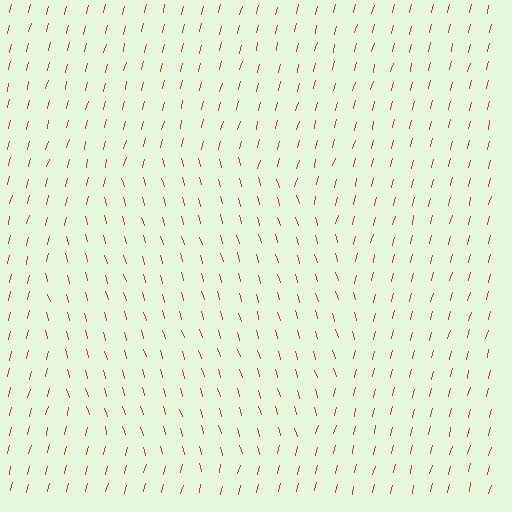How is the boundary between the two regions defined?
The boundary is defined purely by a change in line orientation (approximately 30 degrees difference). All lines are the same color and thickness.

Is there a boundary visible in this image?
Yes, there is a texture boundary formed by a change in line orientation.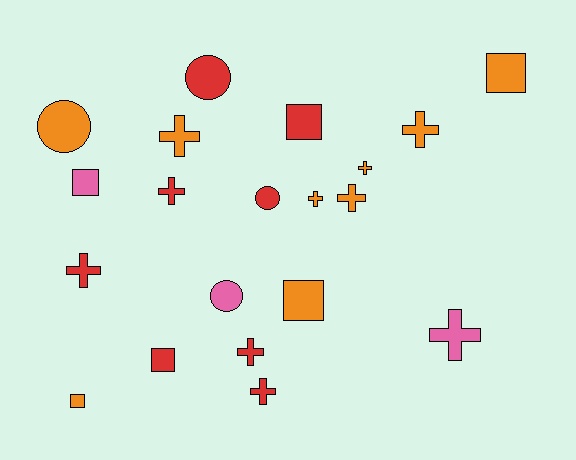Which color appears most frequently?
Orange, with 9 objects.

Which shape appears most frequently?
Cross, with 10 objects.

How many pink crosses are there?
There is 1 pink cross.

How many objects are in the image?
There are 20 objects.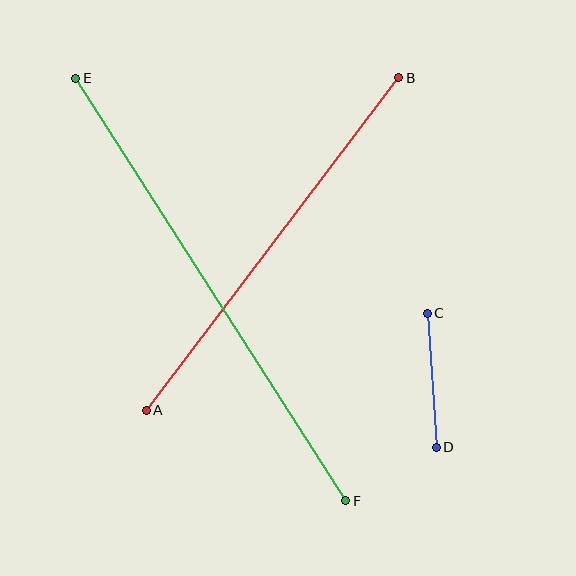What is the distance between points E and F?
The distance is approximately 502 pixels.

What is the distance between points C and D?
The distance is approximately 134 pixels.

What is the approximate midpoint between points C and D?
The midpoint is at approximately (432, 380) pixels.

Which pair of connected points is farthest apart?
Points E and F are farthest apart.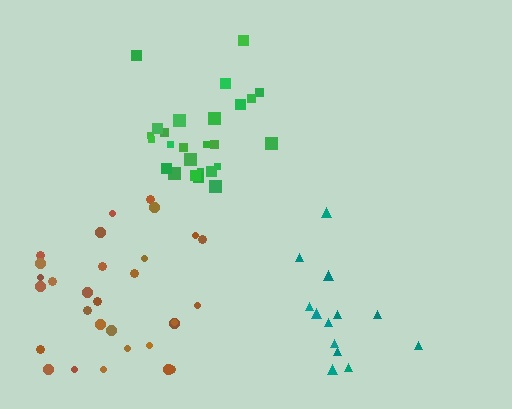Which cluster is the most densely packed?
Green.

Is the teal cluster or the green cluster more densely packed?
Green.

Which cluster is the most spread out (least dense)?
Teal.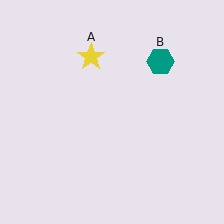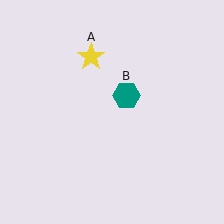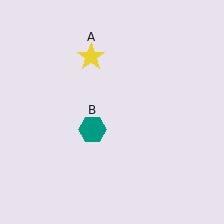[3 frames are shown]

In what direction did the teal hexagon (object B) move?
The teal hexagon (object B) moved down and to the left.